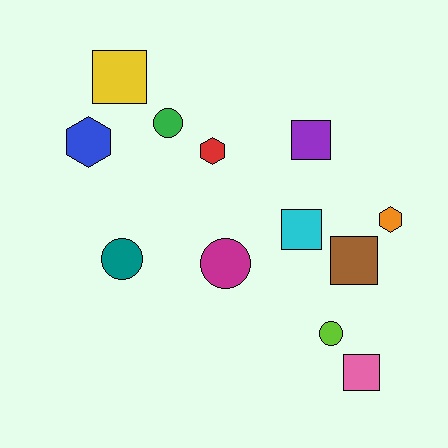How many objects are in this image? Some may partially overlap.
There are 12 objects.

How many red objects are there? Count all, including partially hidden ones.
There is 1 red object.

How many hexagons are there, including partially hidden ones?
There are 3 hexagons.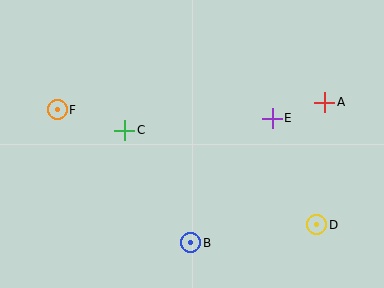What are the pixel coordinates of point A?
Point A is at (325, 102).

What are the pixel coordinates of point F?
Point F is at (57, 110).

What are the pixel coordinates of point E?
Point E is at (272, 118).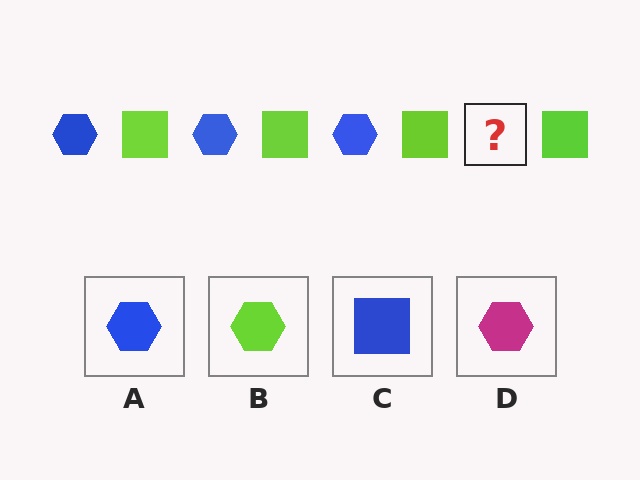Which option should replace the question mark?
Option A.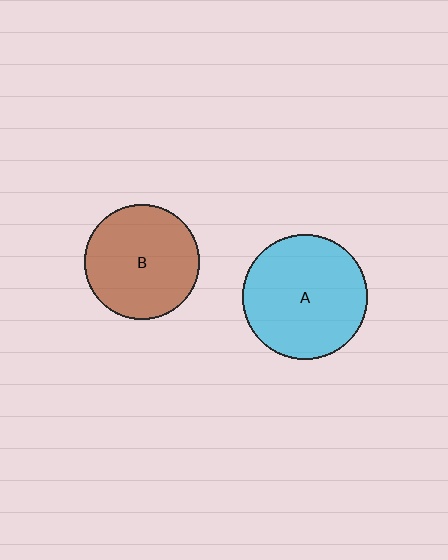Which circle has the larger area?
Circle A (cyan).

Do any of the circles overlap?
No, none of the circles overlap.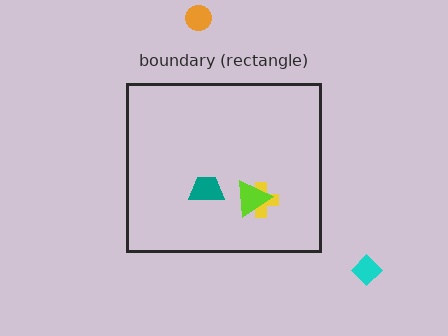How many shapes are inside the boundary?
3 inside, 2 outside.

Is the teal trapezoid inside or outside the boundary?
Inside.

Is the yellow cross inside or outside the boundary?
Inside.